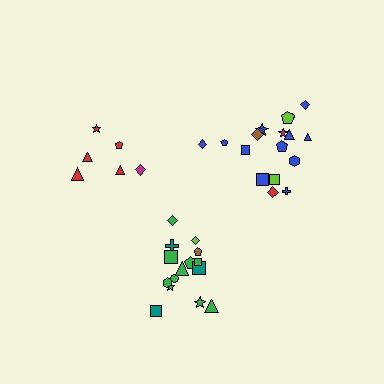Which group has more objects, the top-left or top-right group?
The top-right group.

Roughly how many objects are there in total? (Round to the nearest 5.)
Roughly 40 objects in total.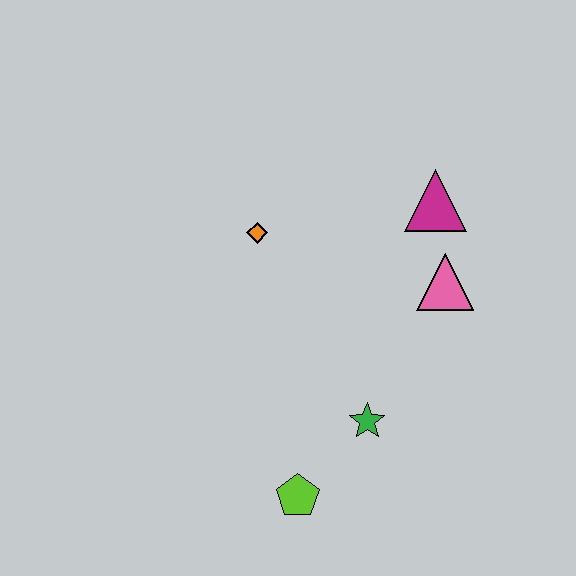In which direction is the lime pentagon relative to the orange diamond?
The lime pentagon is below the orange diamond.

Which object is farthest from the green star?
The magenta triangle is farthest from the green star.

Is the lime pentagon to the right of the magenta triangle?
No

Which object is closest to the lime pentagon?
The green star is closest to the lime pentagon.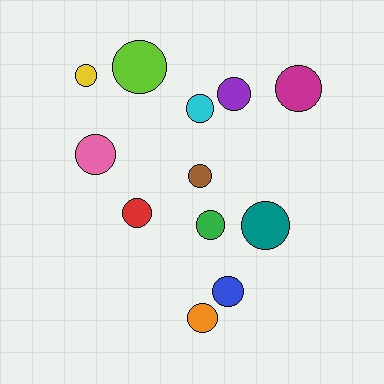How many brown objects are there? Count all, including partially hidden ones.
There is 1 brown object.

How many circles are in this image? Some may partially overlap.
There are 12 circles.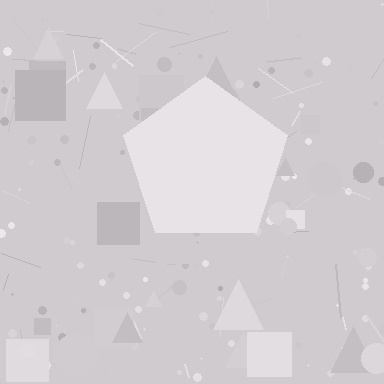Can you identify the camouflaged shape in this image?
The camouflaged shape is a pentagon.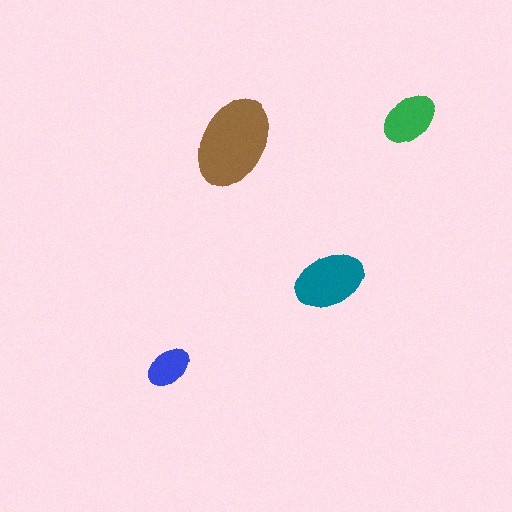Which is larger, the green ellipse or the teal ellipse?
The teal one.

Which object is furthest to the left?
The blue ellipse is leftmost.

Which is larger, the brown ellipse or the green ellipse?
The brown one.